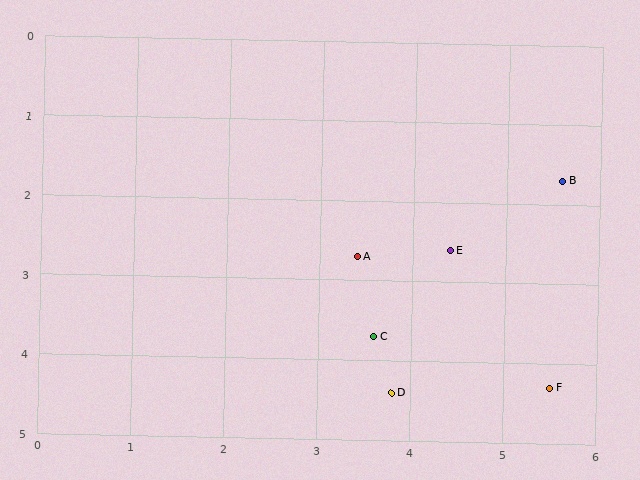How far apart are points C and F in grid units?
Points C and F are about 2.0 grid units apart.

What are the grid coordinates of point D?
Point D is at approximately (3.8, 4.4).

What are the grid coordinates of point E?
Point E is at approximately (4.4, 2.6).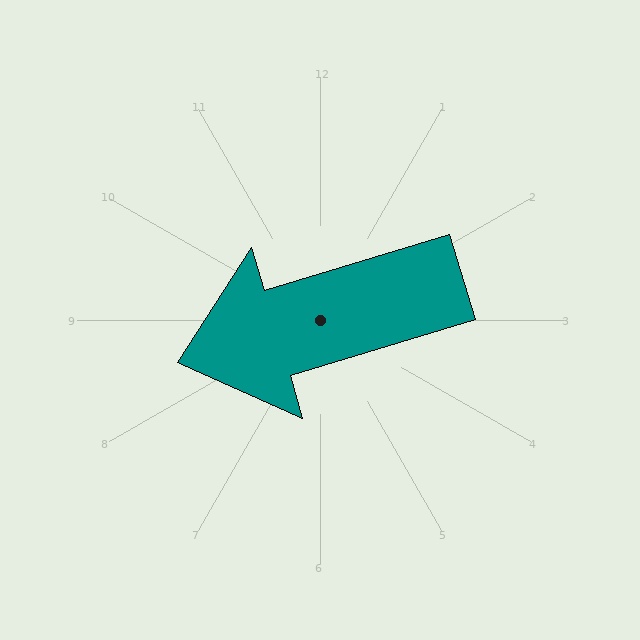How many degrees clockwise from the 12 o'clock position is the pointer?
Approximately 253 degrees.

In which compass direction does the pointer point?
West.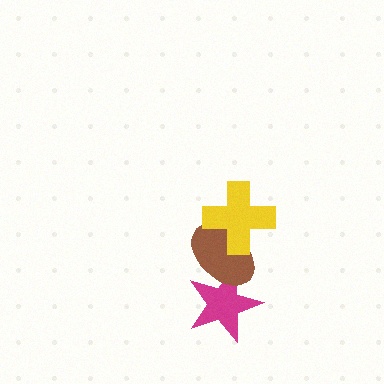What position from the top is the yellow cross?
The yellow cross is 1st from the top.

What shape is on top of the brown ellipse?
The yellow cross is on top of the brown ellipse.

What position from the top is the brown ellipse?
The brown ellipse is 2nd from the top.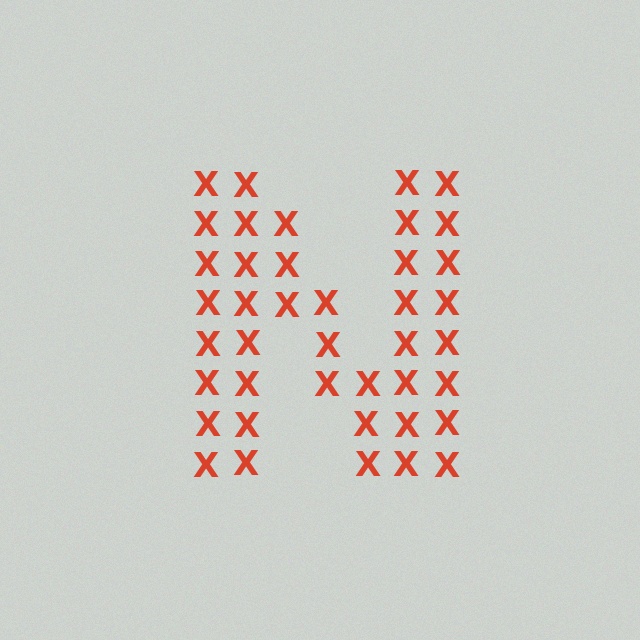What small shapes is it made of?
It is made of small letter X's.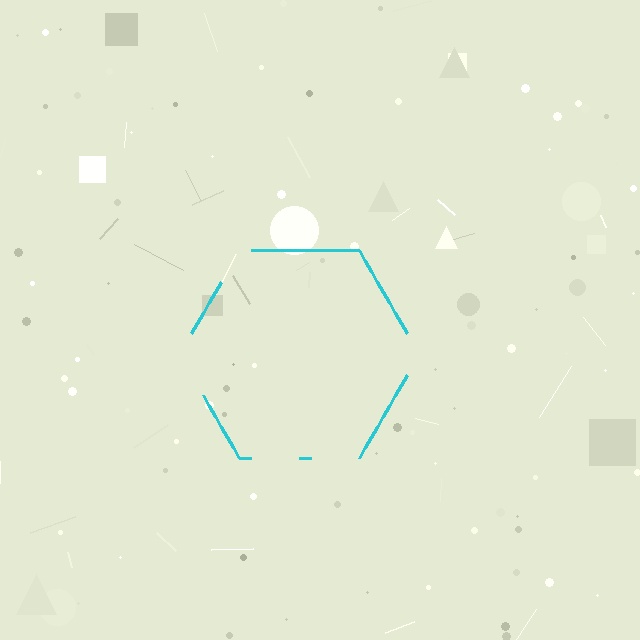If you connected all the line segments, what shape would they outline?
They would outline a hexagon.